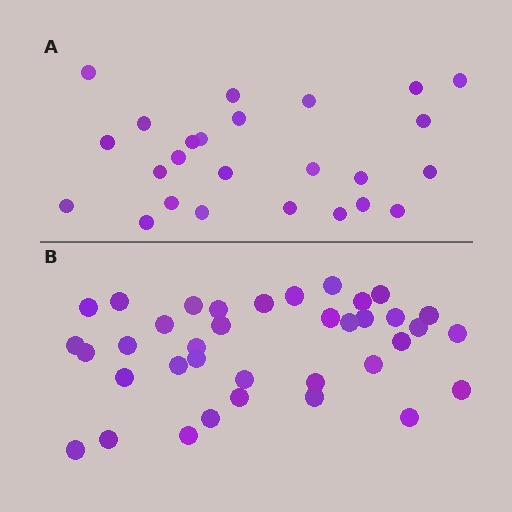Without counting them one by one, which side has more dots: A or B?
Region B (the bottom region) has more dots.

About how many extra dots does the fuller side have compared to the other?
Region B has roughly 12 or so more dots than region A.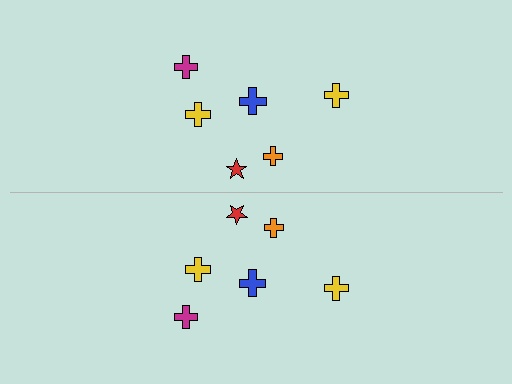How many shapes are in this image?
There are 12 shapes in this image.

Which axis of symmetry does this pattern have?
The pattern has a horizontal axis of symmetry running through the center of the image.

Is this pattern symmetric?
Yes, this pattern has bilateral (reflection) symmetry.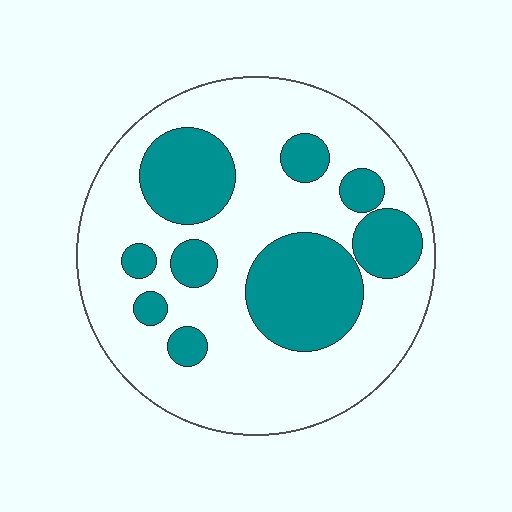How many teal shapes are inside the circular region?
9.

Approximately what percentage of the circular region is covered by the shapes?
Approximately 30%.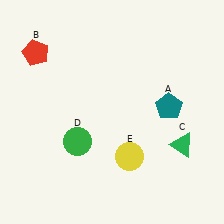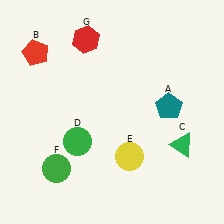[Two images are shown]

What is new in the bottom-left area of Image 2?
A green circle (F) was added in the bottom-left area of Image 2.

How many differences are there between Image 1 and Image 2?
There are 2 differences between the two images.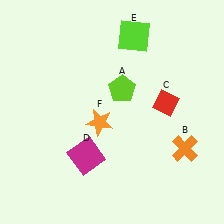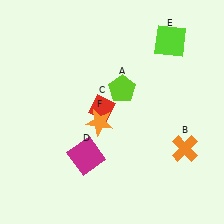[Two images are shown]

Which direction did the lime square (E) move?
The lime square (E) moved right.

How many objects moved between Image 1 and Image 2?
2 objects moved between the two images.